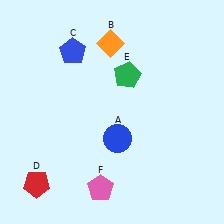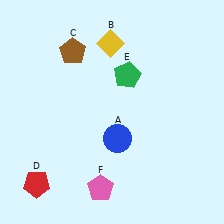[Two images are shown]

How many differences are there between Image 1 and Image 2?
There are 2 differences between the two images.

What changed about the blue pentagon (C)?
In Image 1, C is blue. In Image 2, it changed to brown.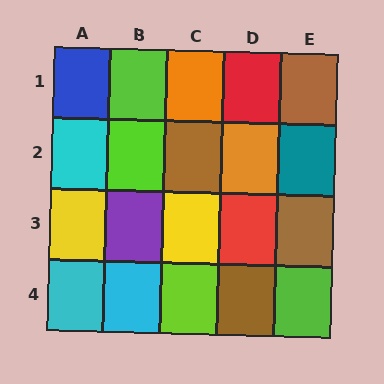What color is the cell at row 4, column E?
Lime.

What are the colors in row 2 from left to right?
Cyan, lime, brown, orange, teal.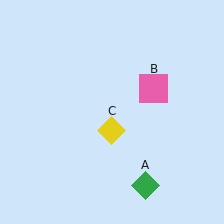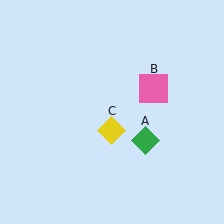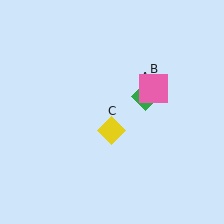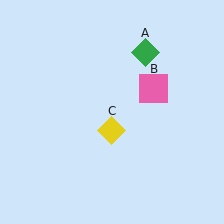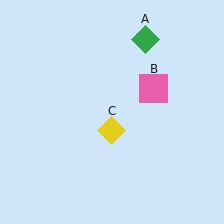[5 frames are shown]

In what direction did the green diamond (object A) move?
The green diamond (object A) moved up.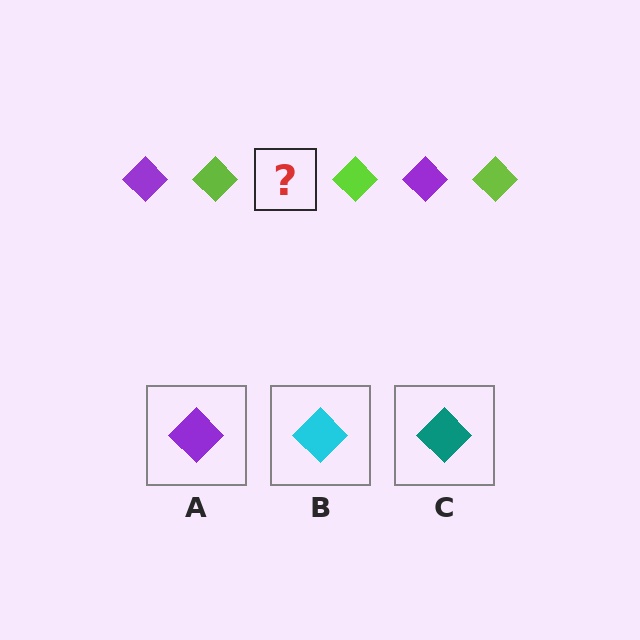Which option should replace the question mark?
Option A.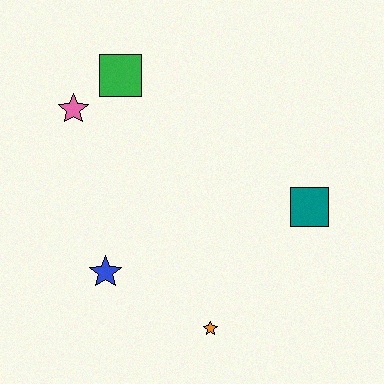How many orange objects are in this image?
There is 1 orange object.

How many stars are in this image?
There are 3 stars.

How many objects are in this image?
There are 5 objects.